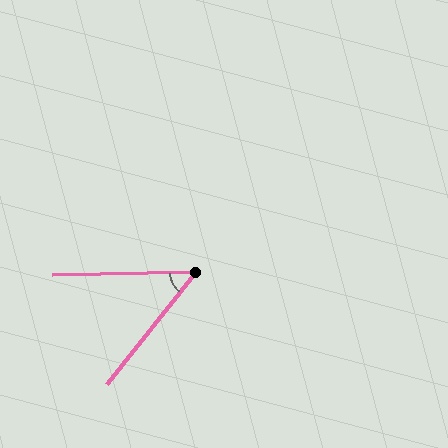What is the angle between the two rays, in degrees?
Approximately 50 degrees.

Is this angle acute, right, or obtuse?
It is acute.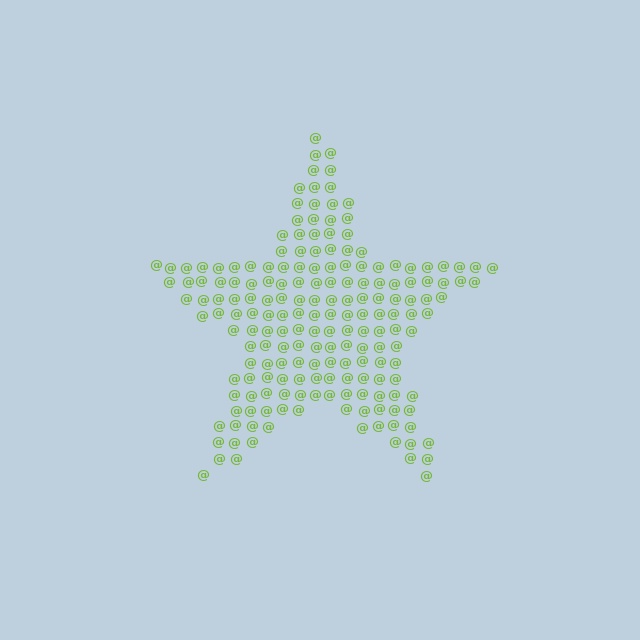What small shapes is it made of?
It is made of small at signs.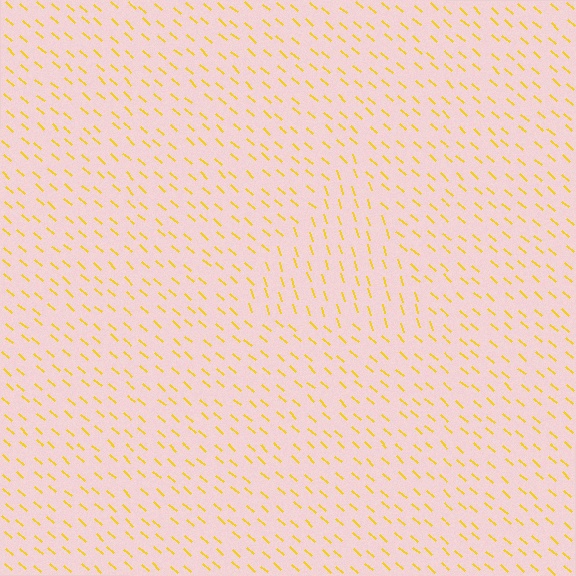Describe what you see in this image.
The image is filled with small yellow line segments. A triangle region in the image has lines oriented differently from the surrounding lines, creating a visible texture boundary.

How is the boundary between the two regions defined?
The boundary is defined purely by a change in line orientation (approximately 31 degrees difference). All lines are the same color and thickness.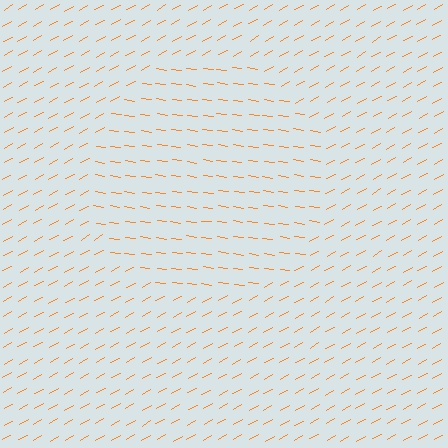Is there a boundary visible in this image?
Yes, there is a texture boundary formed by a change in line orientation.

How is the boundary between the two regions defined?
The boundary is defined purely by a change in line orientation (approximately 37 degrees difference). All lines are the same color and thickness.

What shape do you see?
I see a circle.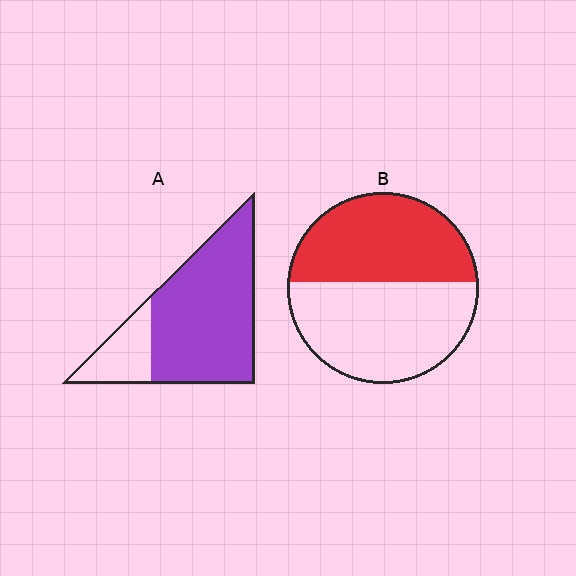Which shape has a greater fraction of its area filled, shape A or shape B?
Shape A.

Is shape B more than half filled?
Roughly half.